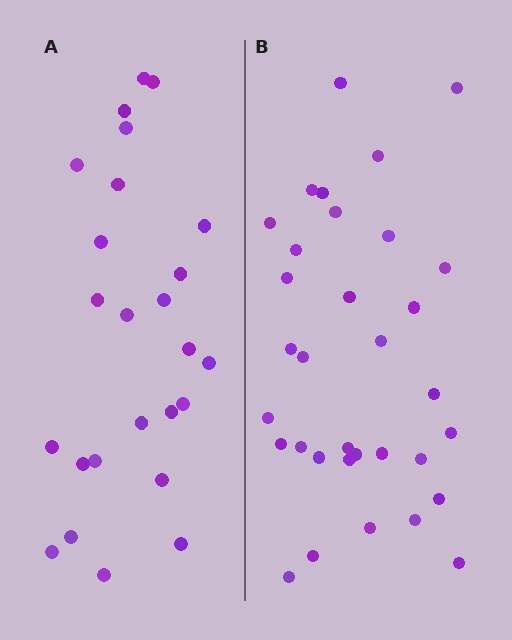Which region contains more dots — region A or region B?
Region B (the right region) has more dots.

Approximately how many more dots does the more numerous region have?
Region B has roughly 8 or so more dots than region A.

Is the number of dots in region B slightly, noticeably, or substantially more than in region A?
Region B has noticeably more, but not dramatically so. The ratio is roughly 1.3 to 1.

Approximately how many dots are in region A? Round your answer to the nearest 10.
About 20 dots. (The exact count is 25, which rounds to 20.)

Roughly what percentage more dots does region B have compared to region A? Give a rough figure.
About 30% more.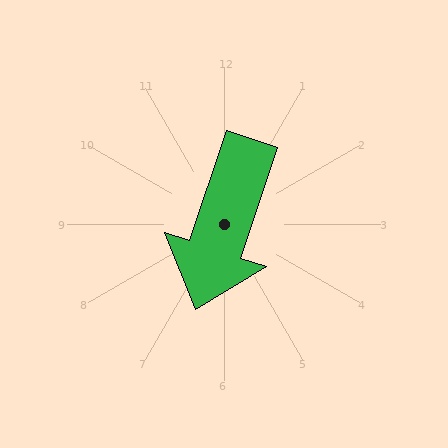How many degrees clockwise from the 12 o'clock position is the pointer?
Approximately 198 degrees.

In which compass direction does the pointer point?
South.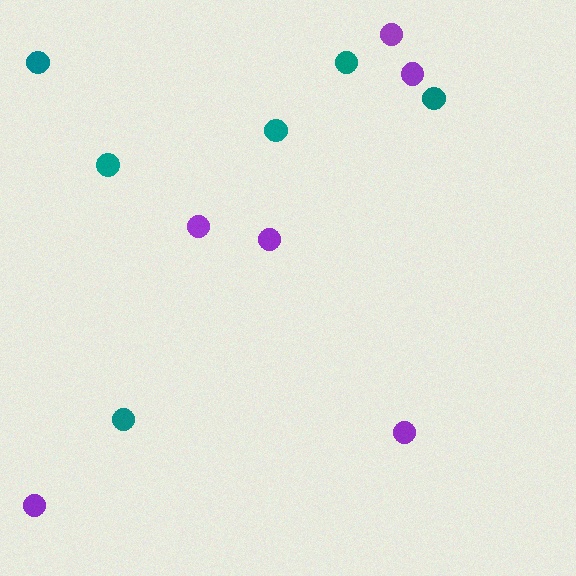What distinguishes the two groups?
There are 2 groups: one group of purple circles (6) and one group of teal circles (6).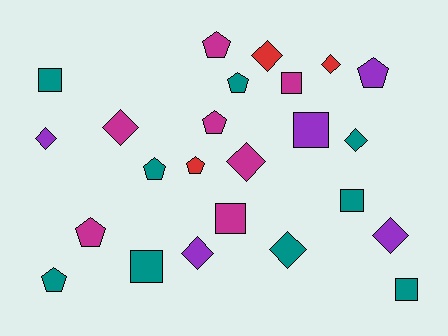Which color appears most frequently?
Teal, with 9 objects.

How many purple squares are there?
There is 1 purple square.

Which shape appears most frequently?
Diamond, with 9 objects.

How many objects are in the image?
There are 24 objects.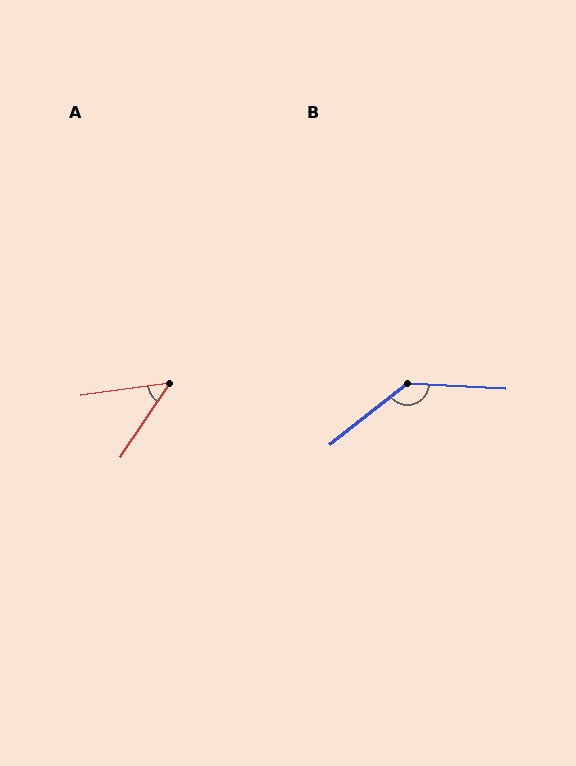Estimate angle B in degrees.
Approximately 138 degrees.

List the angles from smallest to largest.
A (49°), B (138°).